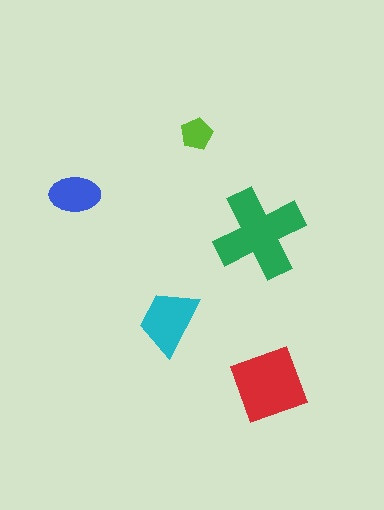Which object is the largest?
The green cross.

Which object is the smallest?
The lime pentagon.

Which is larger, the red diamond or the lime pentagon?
The red diamond.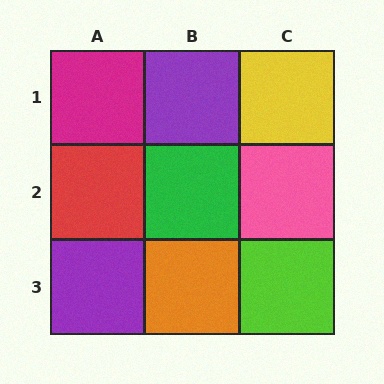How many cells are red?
1 cell is red.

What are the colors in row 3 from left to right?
Purple, orange, lime.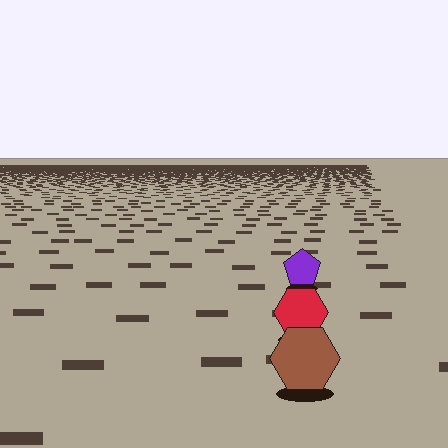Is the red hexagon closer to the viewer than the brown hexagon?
No. The brown hexagon is closer — you can tell from the texture gradient: the ground texture is coarser near it.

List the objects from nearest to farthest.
From nearest to farthest: the brown hexagon, the red hexagon, the purple pentagon.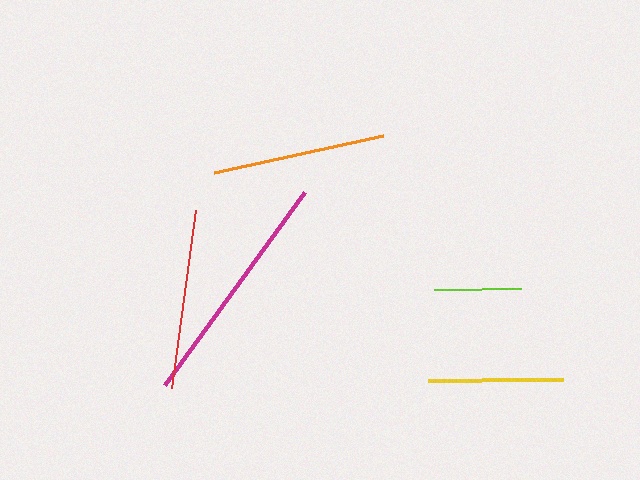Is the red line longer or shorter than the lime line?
The red line is longer than the lime line.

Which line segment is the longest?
The magenta line is the longest at approximately 238 pixels.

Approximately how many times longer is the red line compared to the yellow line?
The red line is approximately 1.3 times the length of the yellow line.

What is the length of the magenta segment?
The magenta segment is approximately 238 pixels long.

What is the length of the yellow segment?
The yellow segment is approximately 135 pixels long.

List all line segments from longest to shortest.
From longest to shortest: magenta, red, orange, yellow, lime.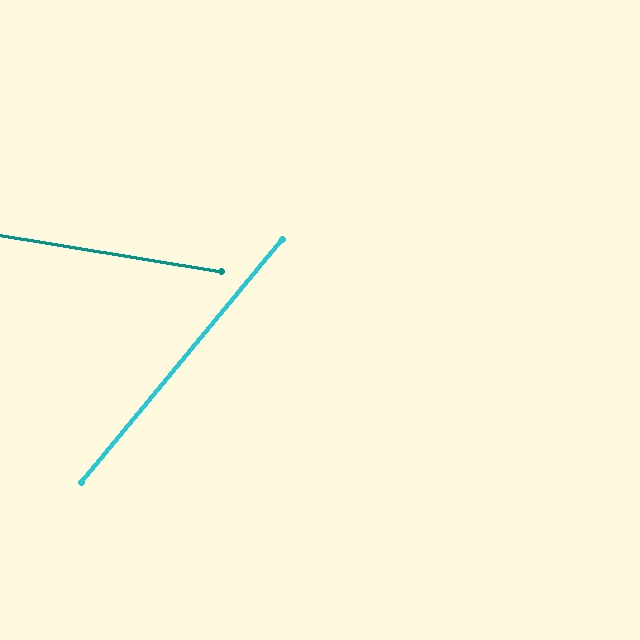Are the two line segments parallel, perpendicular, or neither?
Neither parallel nor perpendicular — they differ by about 60°.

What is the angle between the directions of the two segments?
Approximately 60 degrees.